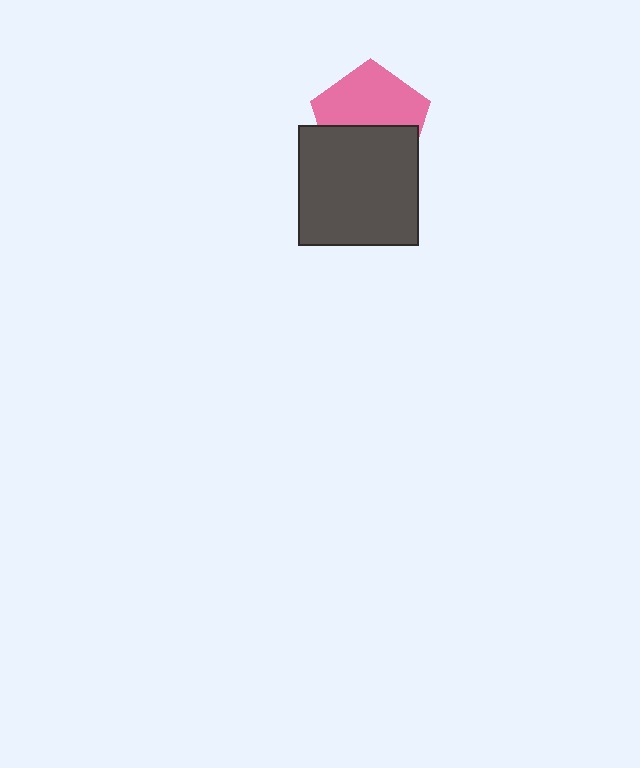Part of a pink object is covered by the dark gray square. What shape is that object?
It is a pentagon.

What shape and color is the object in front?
The object in front is a dark gray square.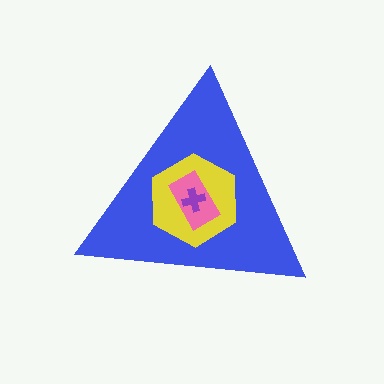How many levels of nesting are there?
4.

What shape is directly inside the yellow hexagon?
The pink rectangle.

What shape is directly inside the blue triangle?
The yellow hexagon.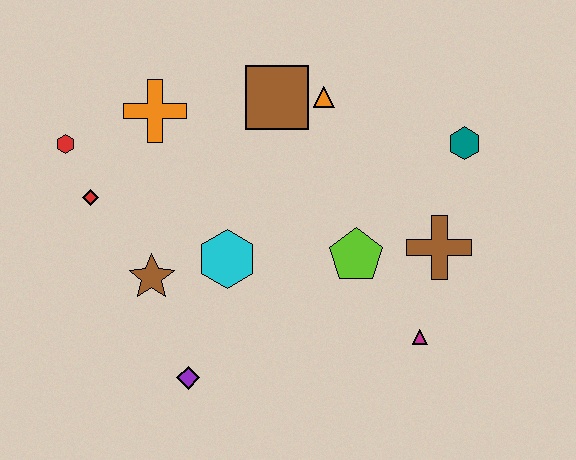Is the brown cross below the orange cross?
Yes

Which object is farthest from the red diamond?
The teal hexagon is farthest from the red diamond.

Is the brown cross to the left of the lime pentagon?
No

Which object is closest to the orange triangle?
The brown square is closest to the orange triangle.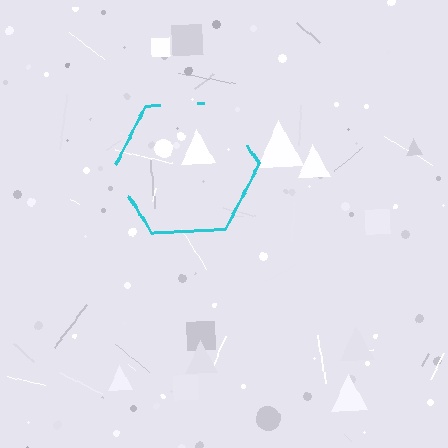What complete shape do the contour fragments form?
The contour fragments form a hexagon.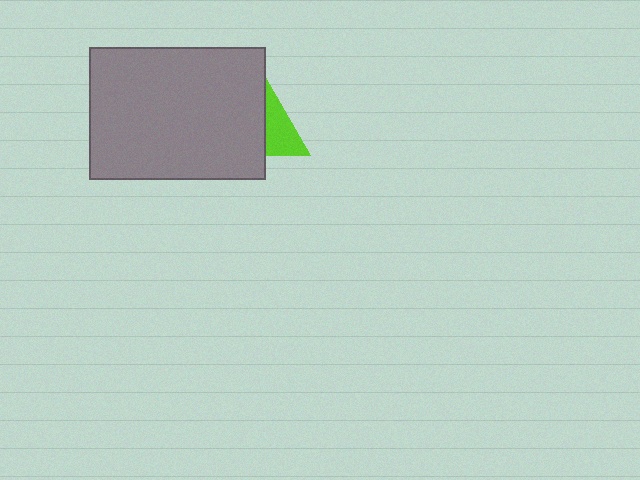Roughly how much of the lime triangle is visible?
A small part of it is visible (roughly 32%).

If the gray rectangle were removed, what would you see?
You would see the complete lime triangle.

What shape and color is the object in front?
The object in front is a gray rectangle.